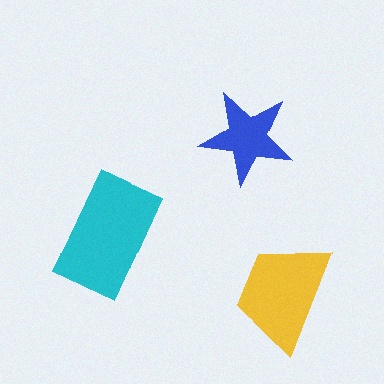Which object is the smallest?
The blue star.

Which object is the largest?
The cyan rectangle.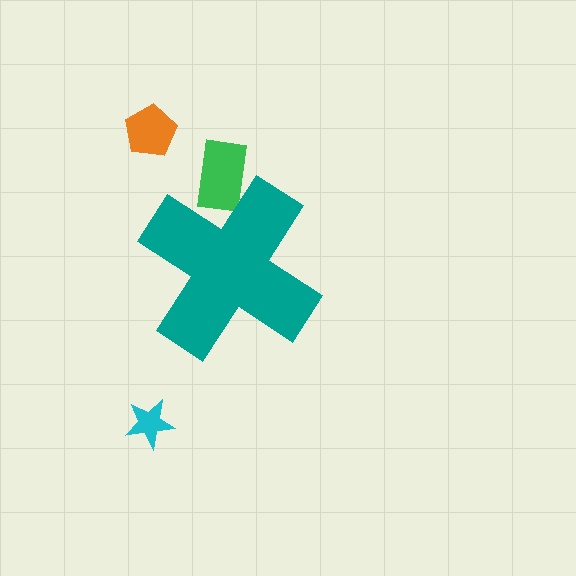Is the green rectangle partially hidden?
Yes, the green rectangle is partially hidden behind the teal cross.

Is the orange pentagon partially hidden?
No, the orange pentagon is fully visible.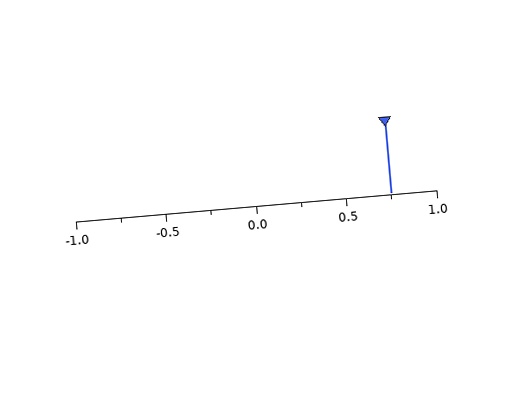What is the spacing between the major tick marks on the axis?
The major ticks are spaced 0.5 apart.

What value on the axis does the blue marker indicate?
The marker indicates approximately 0.75.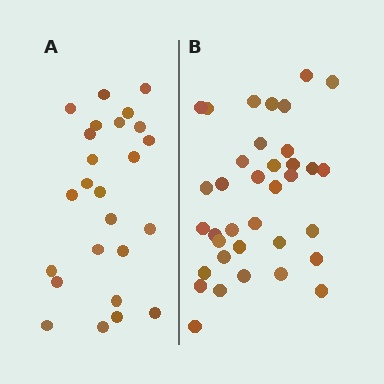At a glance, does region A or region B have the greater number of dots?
Region B (the right region) has more dots.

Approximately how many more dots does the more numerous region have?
Region B has roughly 12 or so more dots than region A.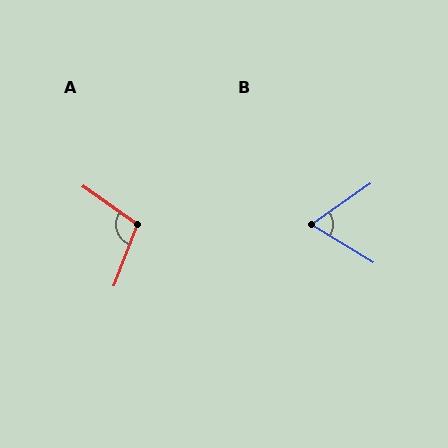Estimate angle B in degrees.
Approximately 66 degrees.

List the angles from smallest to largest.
B (66°), A (104°).